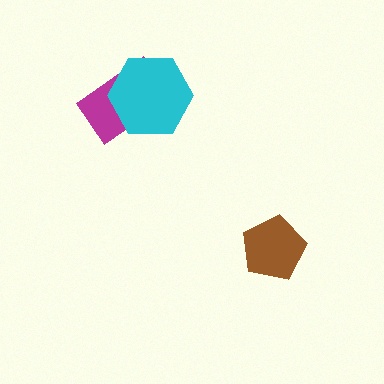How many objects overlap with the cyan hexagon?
1 object overlaps with the cyan hexagon.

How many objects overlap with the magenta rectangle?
1 object overlaps with the magenta rectangle.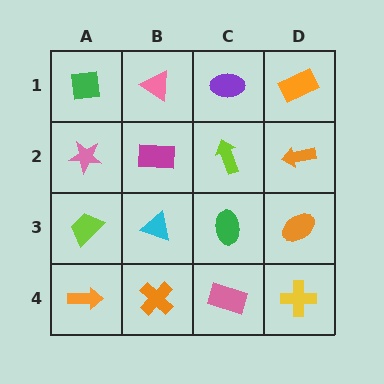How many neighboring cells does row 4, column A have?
2.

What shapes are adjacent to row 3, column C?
A lime arrow (row 2, column C), a pink rectangle (row 4, column C), a cyan triangle (row 3, column B), an orange ellipse (row 3, column D).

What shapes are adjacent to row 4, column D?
An orange ellipse (row 3, column D), a pink rectangle (row 4, column C).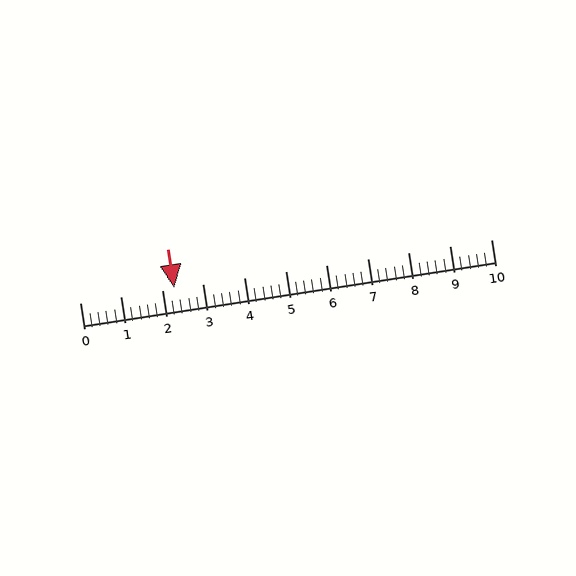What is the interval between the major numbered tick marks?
The major tick marks are spaced 1 units apart.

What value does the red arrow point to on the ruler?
The red arrow points to approximately 2.3.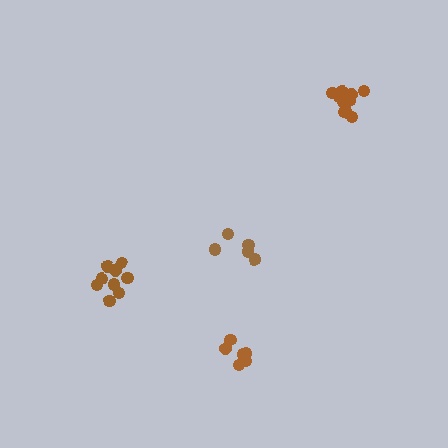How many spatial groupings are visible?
There are 4 spatial groupings.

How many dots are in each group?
Group 1: 10 dots, Group 2: 6 dots, Group 3: 5 dots, Group 4: 9 dots (30 total).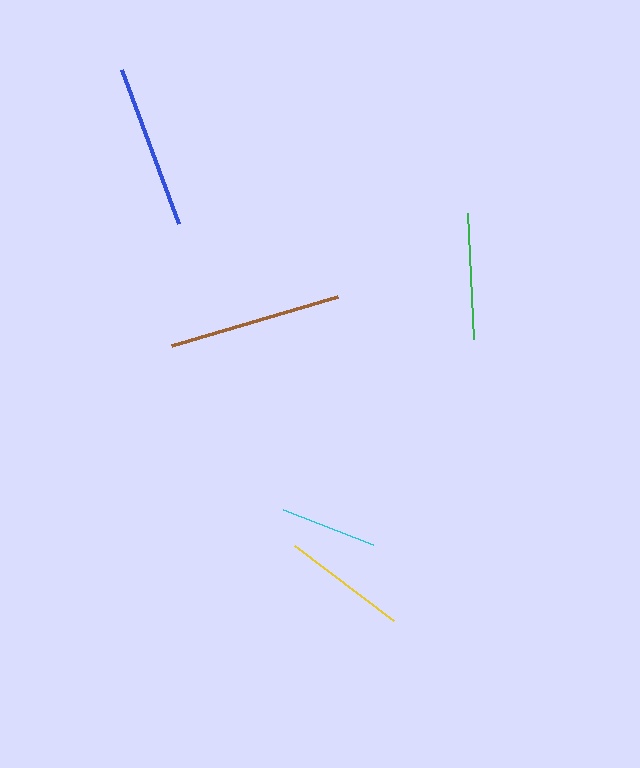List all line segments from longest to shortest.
From longest to shortest: brown, blue, green, yellow, cyan.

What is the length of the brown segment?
The brown segment is approximately 173 pixels long.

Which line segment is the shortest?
The cyan line is the shortest at approximately 97 pixels.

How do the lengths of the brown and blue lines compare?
The brown and blue lines are approximately the same length.